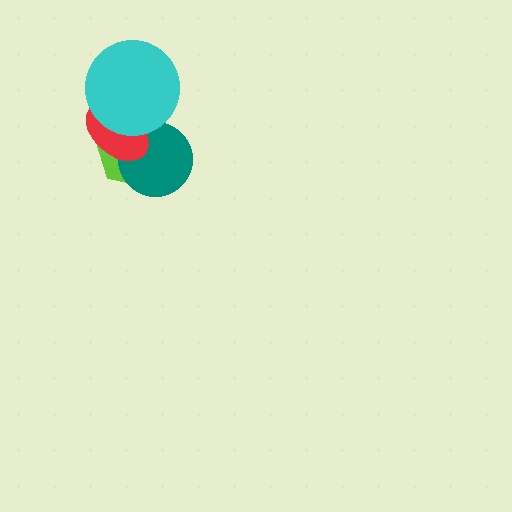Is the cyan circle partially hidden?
No, no other shape covers it.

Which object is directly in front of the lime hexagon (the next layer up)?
The teal circle is directly in front of the lime hexagon.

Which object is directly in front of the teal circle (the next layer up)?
The red ellipse is directly in front of the teal circle.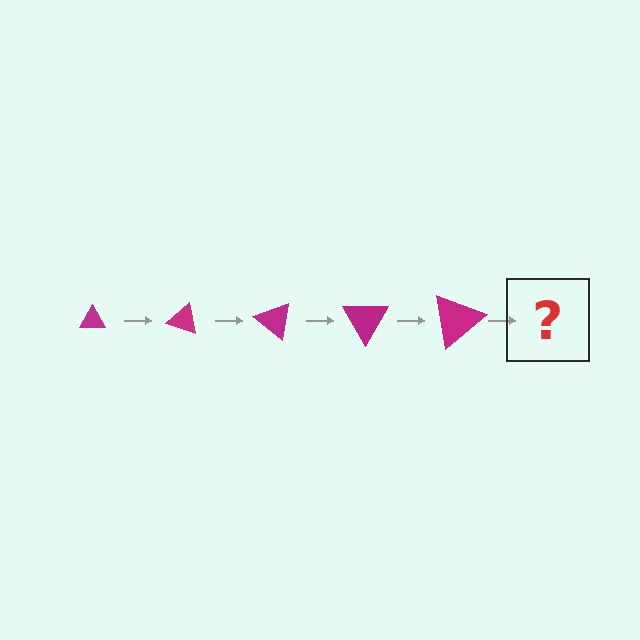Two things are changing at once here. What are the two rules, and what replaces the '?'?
The two rules are that the triangle grows larger each step and it rotates 20 degrees each step. The '?' should be a triangle, larger than the previous one and rotated 100 degrees from the start.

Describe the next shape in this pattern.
It should be a triangle, larger than the previous one and rotated 100 degrees from the start.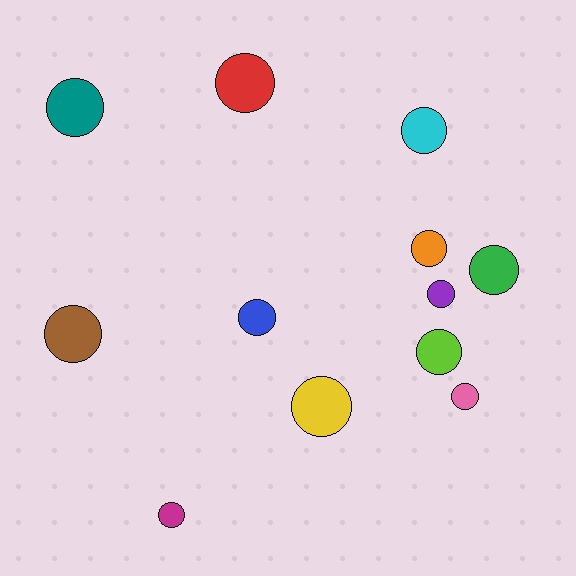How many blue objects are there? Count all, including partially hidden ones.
There is 1 blue object.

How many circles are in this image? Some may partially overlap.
There are 12 circles.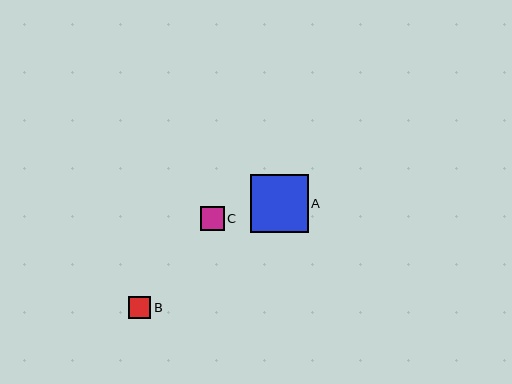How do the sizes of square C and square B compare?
Square C and square B are approximately the same size.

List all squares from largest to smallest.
From largest to smallest: A, C, B.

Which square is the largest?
Square A is the largest with a size of approximately 58 pixels.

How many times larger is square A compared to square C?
Square A is approximately 2.4 times the size of square C.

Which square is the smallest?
Square B is the smallest with a size of approximately 22 pixels.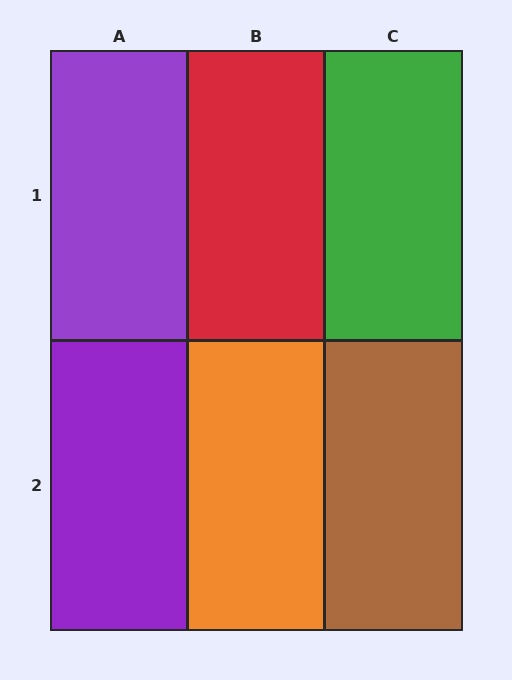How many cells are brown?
1 cell is brown.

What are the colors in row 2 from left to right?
Purple, orange, brown.